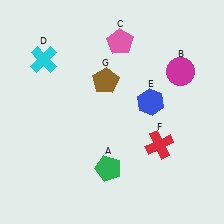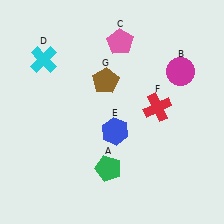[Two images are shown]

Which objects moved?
The objects that moved are: the blue hexagon (E), the red cross (F).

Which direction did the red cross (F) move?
The red cross (F) moved up.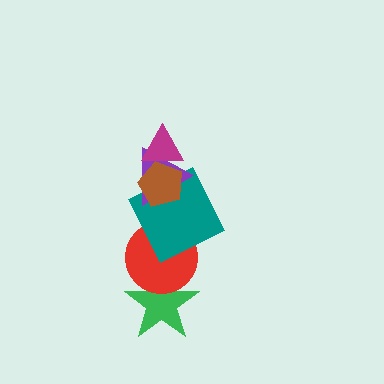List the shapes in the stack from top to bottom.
From top to bottom: the magenta triangle, the brown pentagon, the purple triangle, the teal square, the red circle, the green star.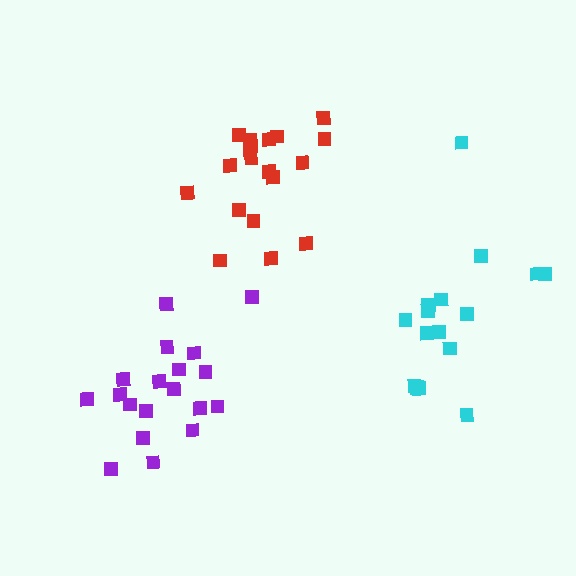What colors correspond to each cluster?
The clusters are colored: red, purple, cyan.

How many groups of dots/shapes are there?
There are 3 groups.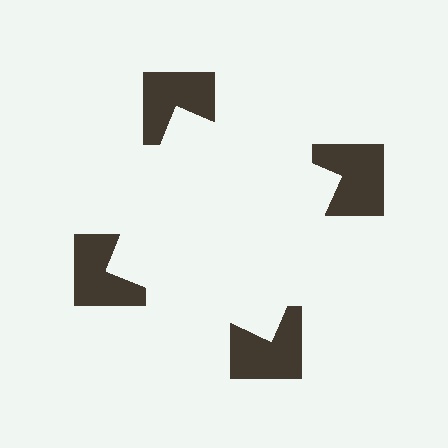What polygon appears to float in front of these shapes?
An illusory square — its edges are inferred from the aligned wedge cuts in the notched squares, not physically drawn.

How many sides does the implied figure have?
4 sides.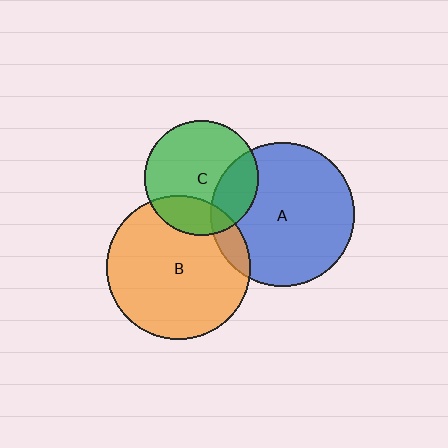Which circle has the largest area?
Circle B (orange).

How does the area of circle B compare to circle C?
Approximately 1.6 times.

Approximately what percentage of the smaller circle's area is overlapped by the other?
Approximately 10%.